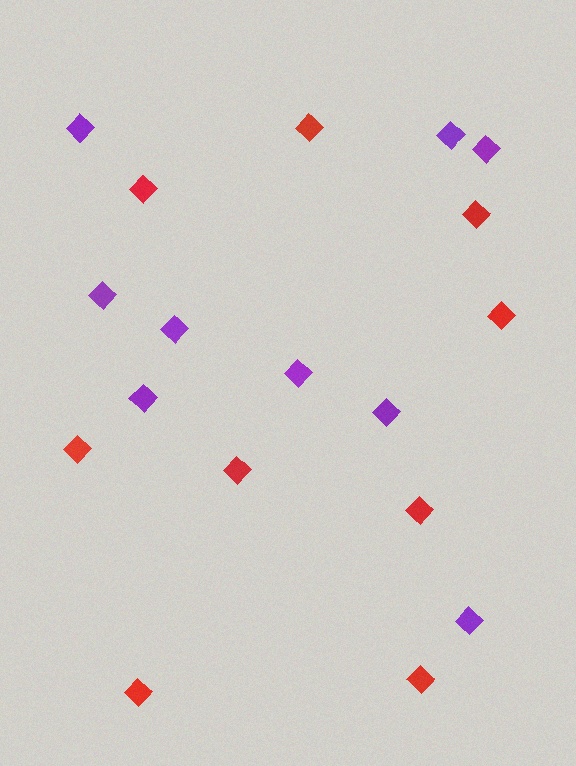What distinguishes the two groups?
There are 2 groups: one group of red diamonds (9) and one group of purple diamonds (9).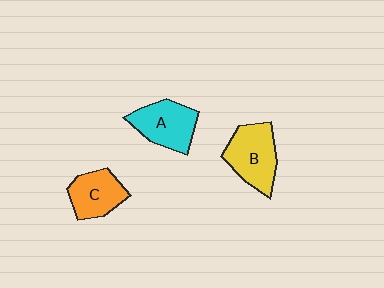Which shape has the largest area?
Shape B (yellow).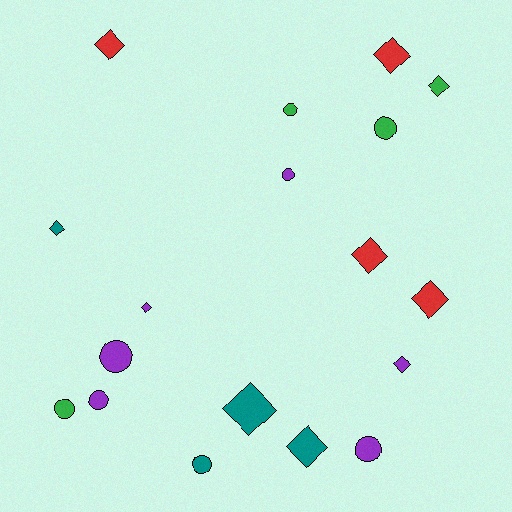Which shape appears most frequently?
Diamond, with 10 objects.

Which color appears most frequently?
Purple, with 6 objects.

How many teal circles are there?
There is 1 teal circle.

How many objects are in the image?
There are 18 objects.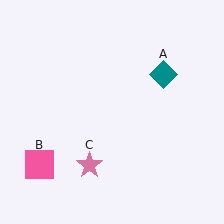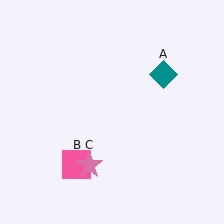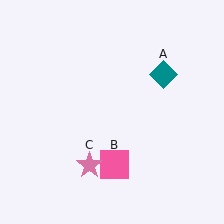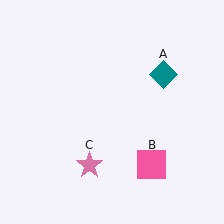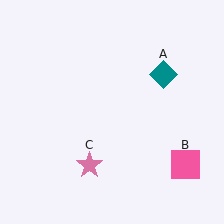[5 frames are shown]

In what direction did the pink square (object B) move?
The pink square (object B) moved right.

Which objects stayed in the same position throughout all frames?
Teal diamond (object A) and pink star (object C) remained stationary.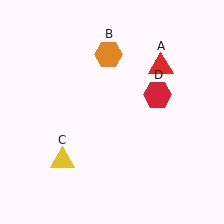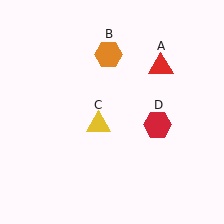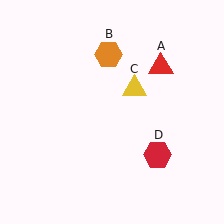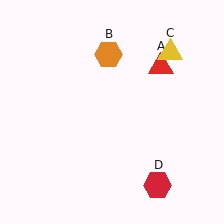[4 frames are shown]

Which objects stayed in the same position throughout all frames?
Red triangle (object A) and orange hexagon (object B) remained stationary.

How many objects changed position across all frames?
2 objects changed position: yellow triangle (object C), red hexagon (object D).